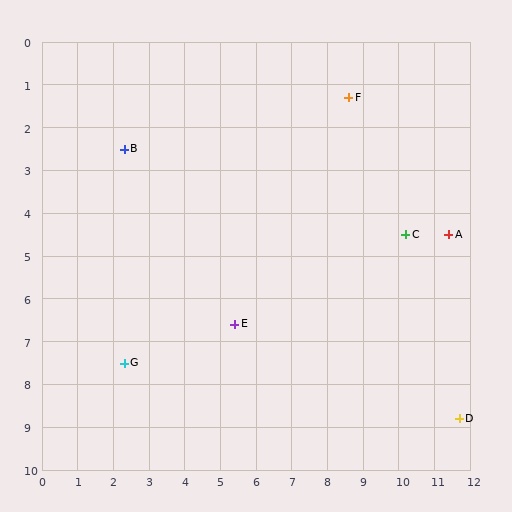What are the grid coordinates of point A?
Point A is at approximately (11.4, 4.5).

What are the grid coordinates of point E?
Point E is at approximately (5.4, 6.6).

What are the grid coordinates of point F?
Point F is at approximately (8.6, 1.3).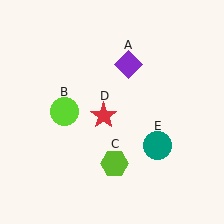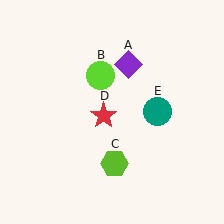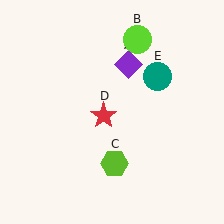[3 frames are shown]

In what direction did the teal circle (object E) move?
The teal circle (object E) moved up.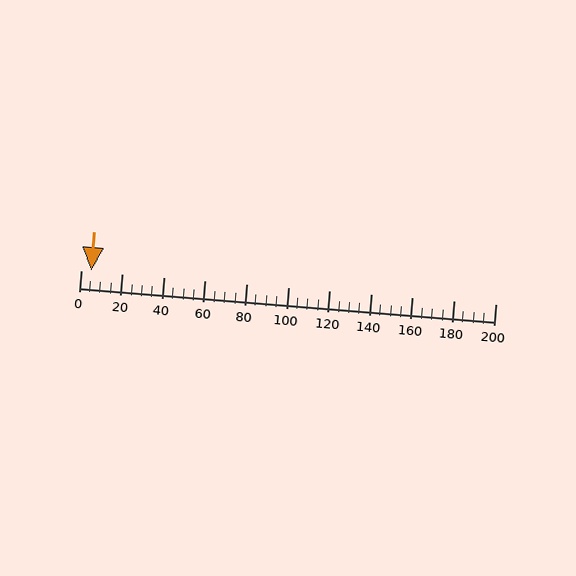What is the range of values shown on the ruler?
The ruler shows values from 0 to 200.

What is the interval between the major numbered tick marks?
The major tick marks are spaced 20 units apart.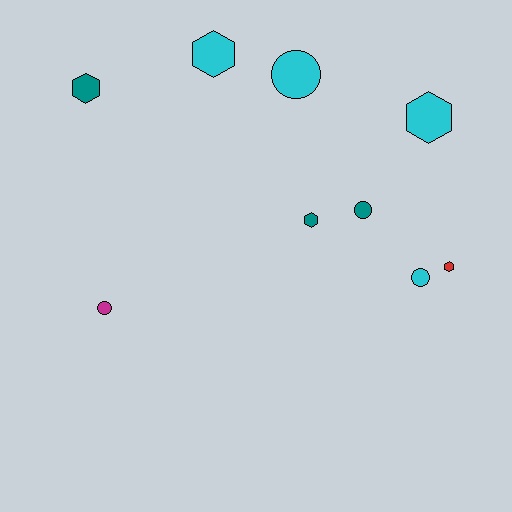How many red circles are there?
There are no red circles.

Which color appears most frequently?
Cyan, with 4 objects.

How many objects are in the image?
There are 9 objects.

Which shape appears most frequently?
Hexagon, with 5 objects.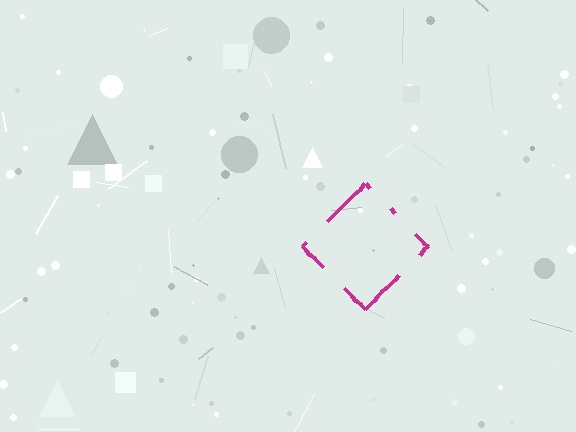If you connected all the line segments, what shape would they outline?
They would outline a diamond.